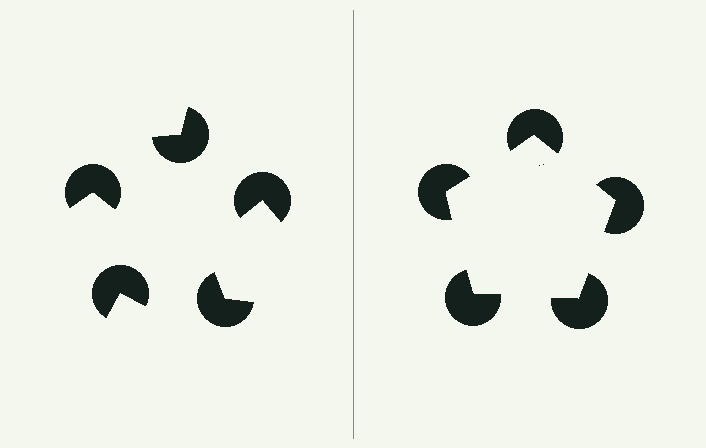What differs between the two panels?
The pac-man discs are positioned identically on both sides; only the wedge orientations differ. On the right they align to a pentagon; on the left they are misaligned.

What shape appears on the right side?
An illusory pentagon.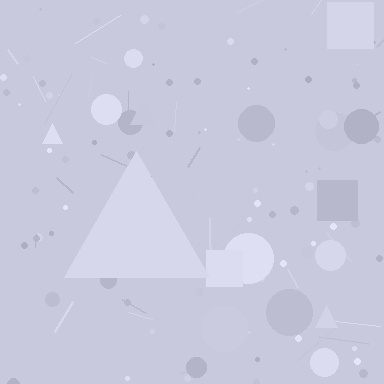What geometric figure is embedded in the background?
A triangle is embedded in the background.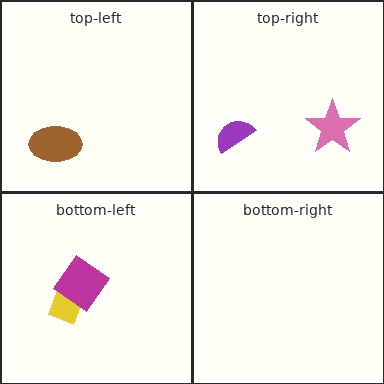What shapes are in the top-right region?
The pink star, the purple semicircle.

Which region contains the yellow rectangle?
The bottom-left region.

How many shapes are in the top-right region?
2.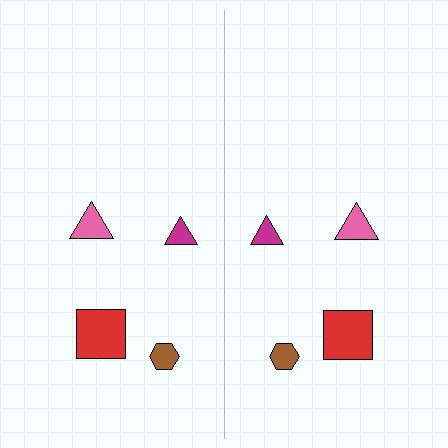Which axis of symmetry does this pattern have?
The pattern has a vertical axis of symmetry running through the center of the image.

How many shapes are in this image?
There are 8 shapes in this image.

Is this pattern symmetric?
Yes, this pattern has bilateral (reflection) symmetry.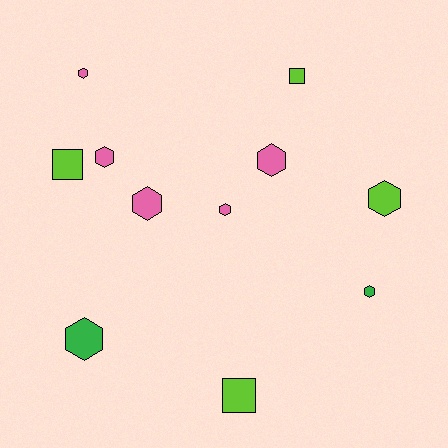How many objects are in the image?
There are 11 objects.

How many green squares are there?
There are no green squares.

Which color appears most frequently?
Pink, with 5 objects.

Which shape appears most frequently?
Hexagon, with 8 objects.